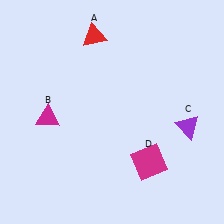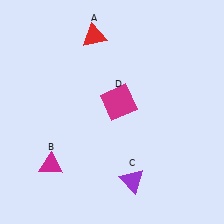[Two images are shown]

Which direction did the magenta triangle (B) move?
The magenta triangle (B) moved down.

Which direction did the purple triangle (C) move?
The purple triangle (C) moved left.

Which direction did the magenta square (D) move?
The magenta square (D) moved up.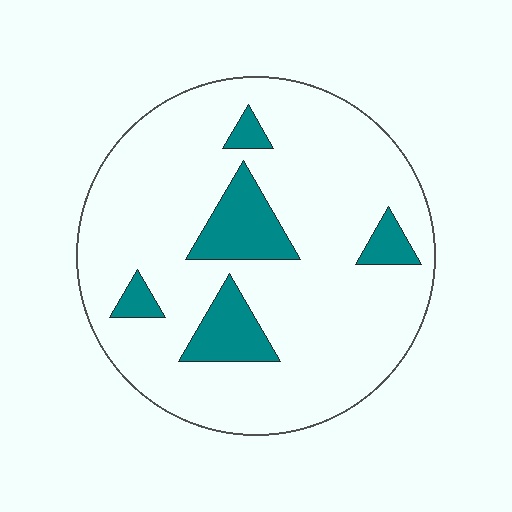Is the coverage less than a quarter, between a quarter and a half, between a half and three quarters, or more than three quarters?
Less than a quarter.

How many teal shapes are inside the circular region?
5.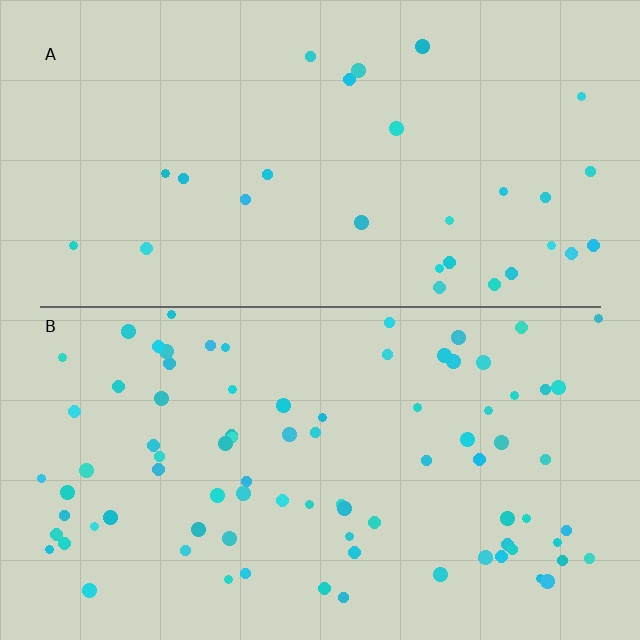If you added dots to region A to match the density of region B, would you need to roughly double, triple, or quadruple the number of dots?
Approximately triple.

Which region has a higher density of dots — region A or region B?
B (the bottom).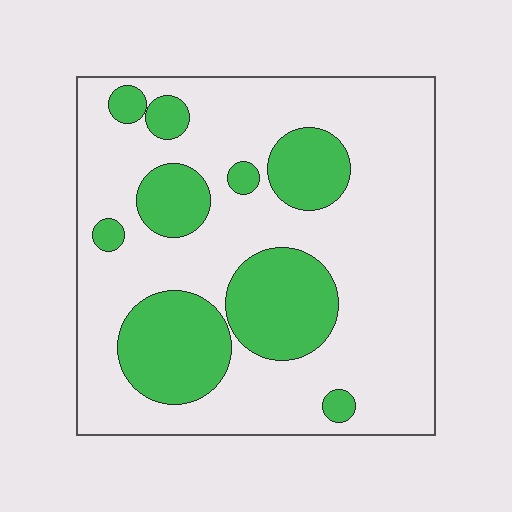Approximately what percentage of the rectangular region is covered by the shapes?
Approximately 30%.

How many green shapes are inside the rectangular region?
9.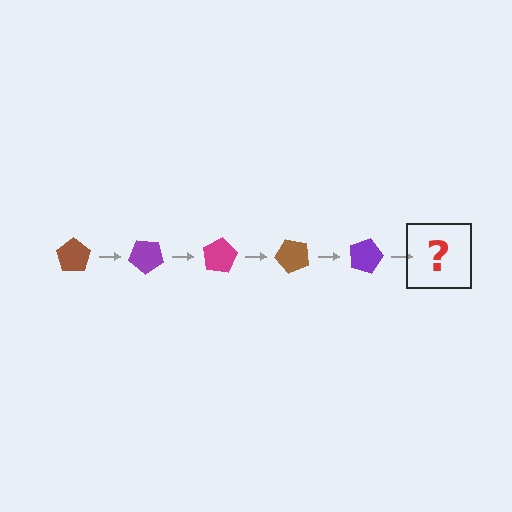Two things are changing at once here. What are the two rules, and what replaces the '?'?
The two rules are that it rotates 40 degrees each step and the color cycles through brown, purple, and magenta. The '?' should be a magenta pentagon, rotated 200 degrees from the start.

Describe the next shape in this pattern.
It should be a magenta pentagon, rotated 200 degrees from the start.